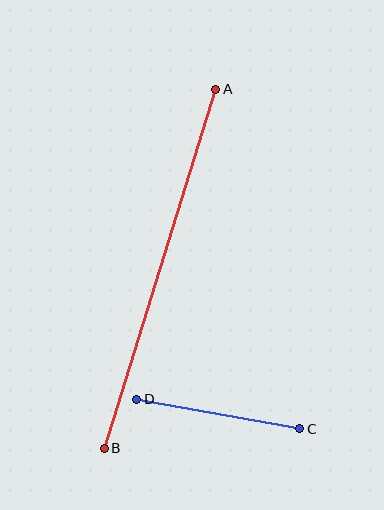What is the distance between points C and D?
The distance is approximately 166 pixels.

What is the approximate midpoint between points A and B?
The midpoint is at approximately (160, 269) pixels.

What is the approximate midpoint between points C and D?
The midpoint is at approximately (218, 414) pixels.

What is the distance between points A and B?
The distance is approximately 376 pixels.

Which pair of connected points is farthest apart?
Points A and B are farthest apart.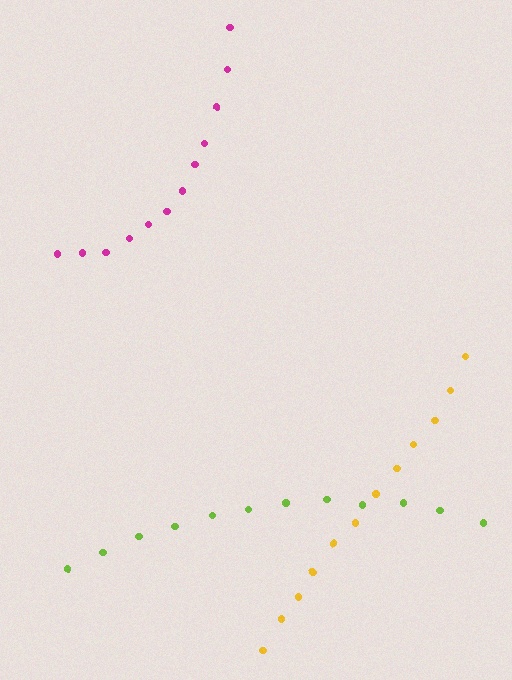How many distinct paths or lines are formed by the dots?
There are 3 distinct paths.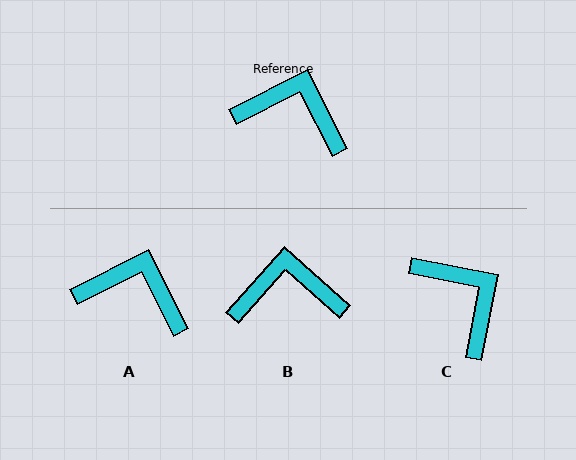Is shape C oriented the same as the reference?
No, it is off by about 38 degrees.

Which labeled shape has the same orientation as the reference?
A.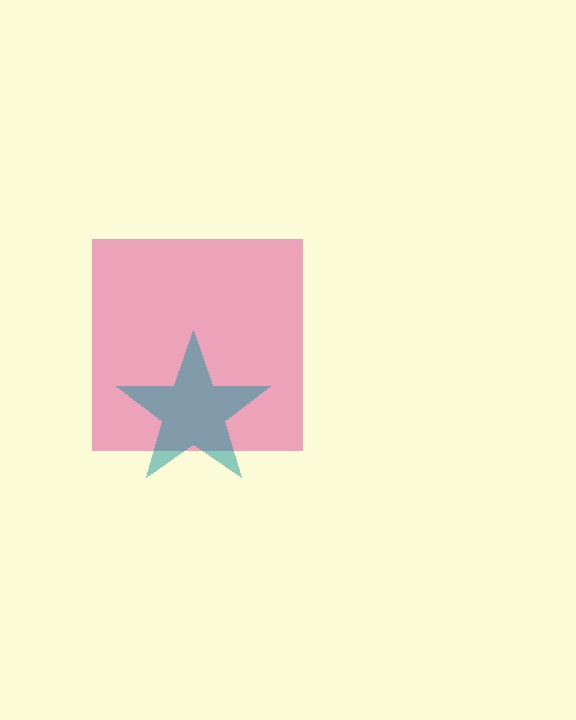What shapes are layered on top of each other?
The layered shapes are: a pink square, a teal star.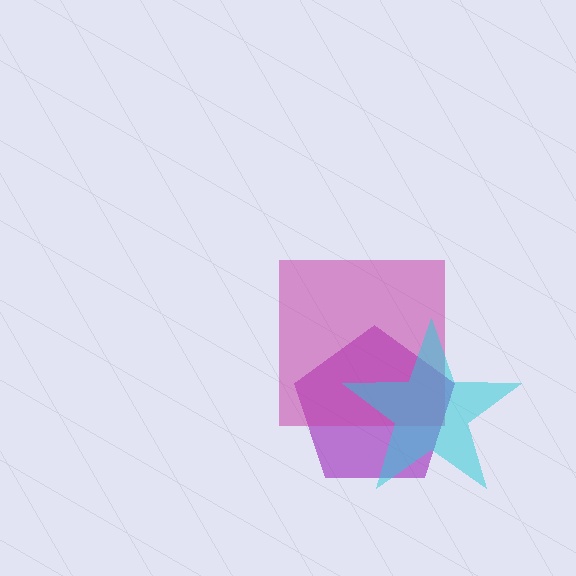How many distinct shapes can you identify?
There are 3 distinct shapes: a purple pentagon, a magenta square, a cyan star.